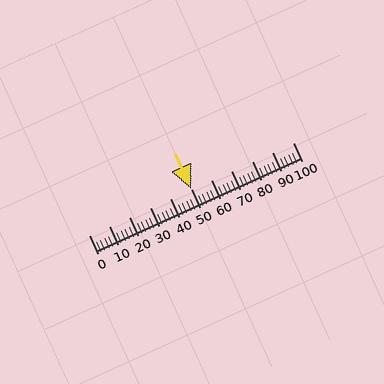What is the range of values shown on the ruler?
The ruler shows values from 0 to 100.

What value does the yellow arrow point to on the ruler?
The yellow arrow points to approximately 50.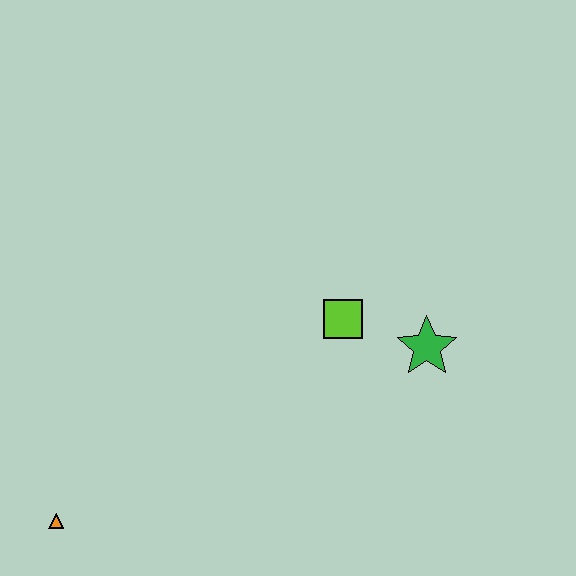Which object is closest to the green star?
The lime square is closest to the green star.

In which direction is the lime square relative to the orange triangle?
The lime square is to the right of the orange triangle.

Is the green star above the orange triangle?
Yes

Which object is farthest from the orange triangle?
The green star is farthest from the orange triangle.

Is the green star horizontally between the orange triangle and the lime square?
No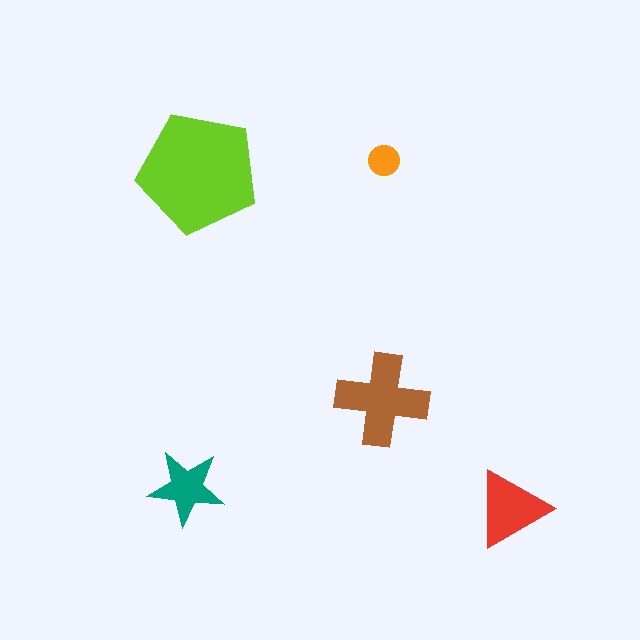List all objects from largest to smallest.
The lime pentagon, the brown cross, the red triangle, the teal star, the orange circle.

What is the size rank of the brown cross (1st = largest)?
2nd.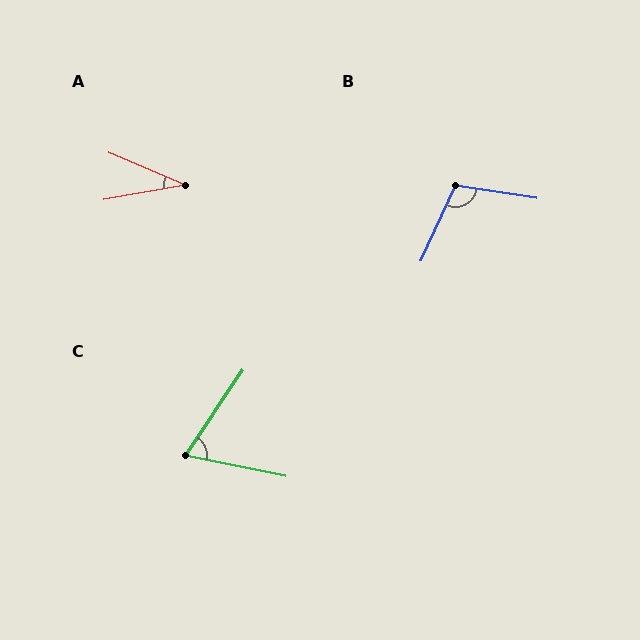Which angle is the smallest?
A, at approximately 33 degrees.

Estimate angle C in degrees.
Approximately 68 degrees.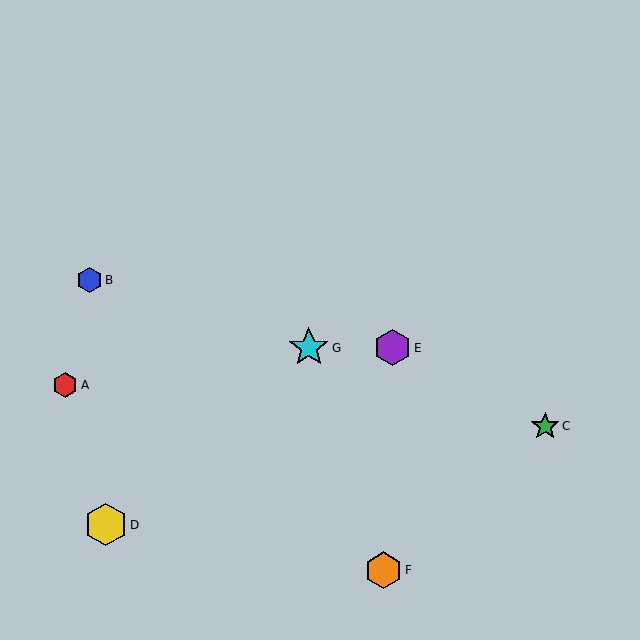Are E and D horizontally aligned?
No, E is at y≈348 and D is at y≈525.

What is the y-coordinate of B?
Object B is at y≈280.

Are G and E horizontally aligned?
Yes, both are at y≈348.